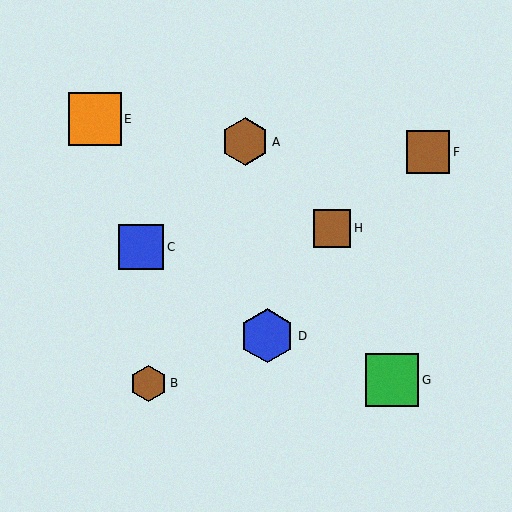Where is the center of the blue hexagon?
The center of the blue hexagon is at (267, 336).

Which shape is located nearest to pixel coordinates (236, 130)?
The brown hexagon (labeled A) at (245, 142) is nearest to that location.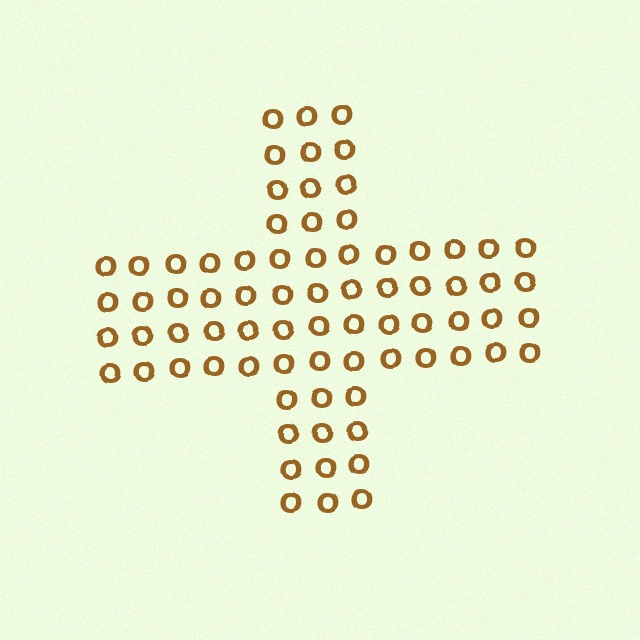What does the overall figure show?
The overall figure shows a cross.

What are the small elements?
The small elements are letter O's.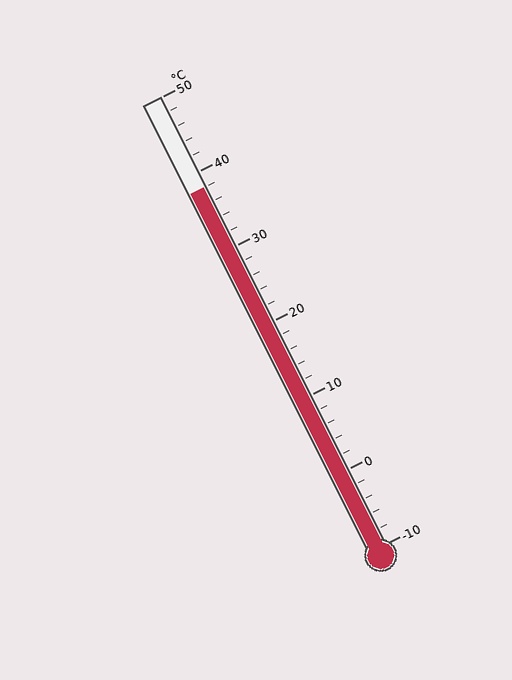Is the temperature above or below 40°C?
The temperature is below 40°C.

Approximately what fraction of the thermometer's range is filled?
The thermometer is filled to approximately 80% of its range.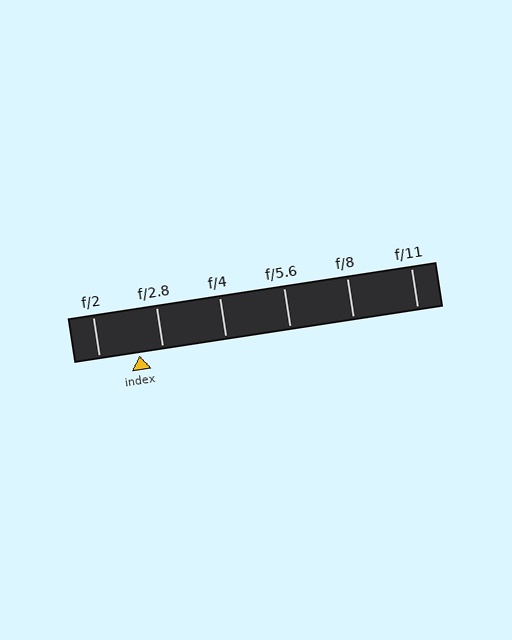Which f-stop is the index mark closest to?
The index mark is closest to f/2.8.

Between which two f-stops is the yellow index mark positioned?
The index mark is between f/2 and f/2.8.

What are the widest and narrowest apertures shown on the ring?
The widest aperture shown is f/2 and the narrowest is f/11.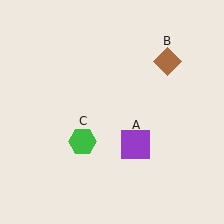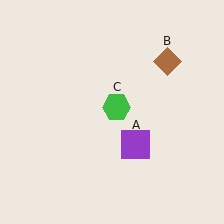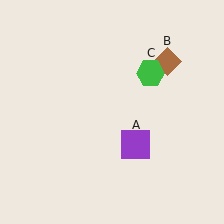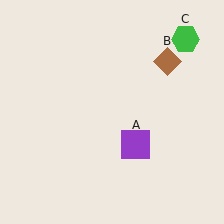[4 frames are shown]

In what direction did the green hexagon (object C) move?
The green hexagon (object C) moved up and to the right.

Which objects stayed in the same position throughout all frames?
Purple square (object A) and brown diamond (object B) remained stationary.